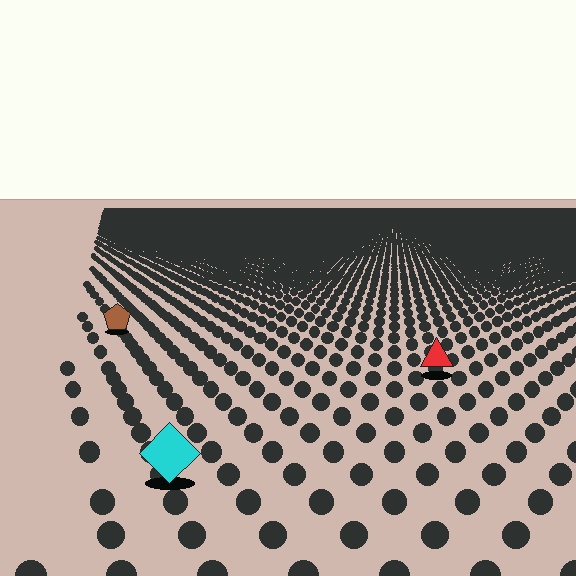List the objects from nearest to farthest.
From nearest to farthest: the cyan diamond, the red triangle, the brown pentagon.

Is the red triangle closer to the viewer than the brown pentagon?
Yes. The red triangle is closer — you can tell from the texture gradient: the ground texture is coarser near it.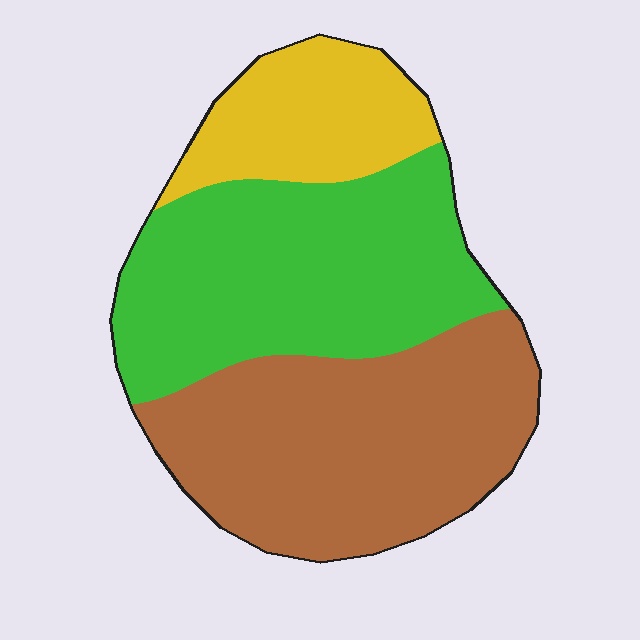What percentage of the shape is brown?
Brown takes up about two fifths (2/5) of the shape.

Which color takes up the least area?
Yellow, at roughly 20%.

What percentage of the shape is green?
Green takes up about two fifths (2/5) of the shape.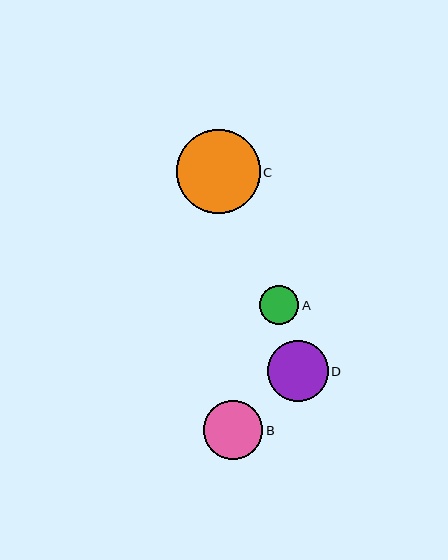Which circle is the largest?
Circle C is the largest with a size of approximately 84 pixels.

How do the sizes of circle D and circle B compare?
Circle D and circle B are approximately the same size.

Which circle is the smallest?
Circle A is the smallest with a size of approximately 39 pixels.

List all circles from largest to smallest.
From largest to smallest: C, D, B, A.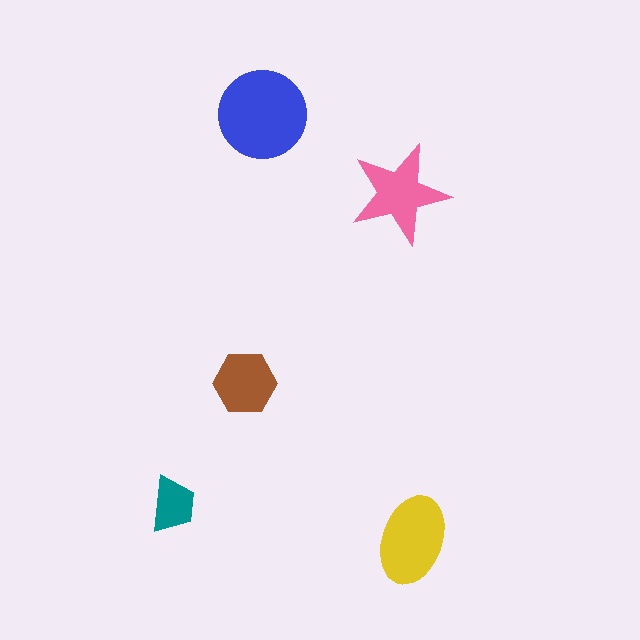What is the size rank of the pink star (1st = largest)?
3rd.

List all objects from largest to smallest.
The blue circle, the yellow ellipse, the pink star, the brown hexagon, the teal trapezoid.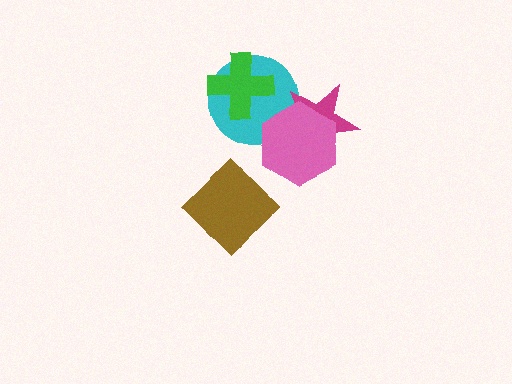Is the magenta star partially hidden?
Yes, it is partially covered by another shape.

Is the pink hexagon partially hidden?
No, no other shape covers it.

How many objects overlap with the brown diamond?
0 objects overlap with the brown diamond.